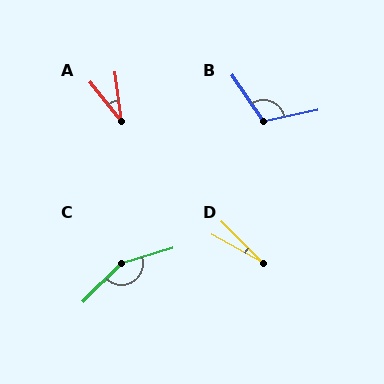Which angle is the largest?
C, at approximately 151 degrees.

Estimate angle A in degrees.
Approximately 31 degrees.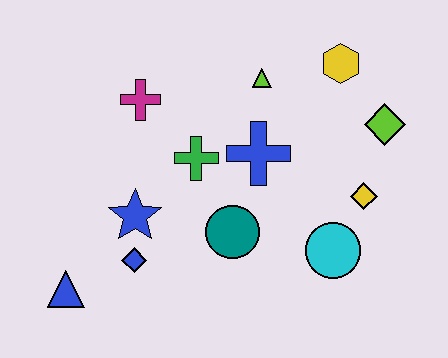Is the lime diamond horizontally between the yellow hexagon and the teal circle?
No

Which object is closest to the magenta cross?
The green cross is closest to the magenta cross.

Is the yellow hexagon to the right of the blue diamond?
Yes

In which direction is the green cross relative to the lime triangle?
The green cross is below the lime triangle.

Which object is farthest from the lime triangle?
The blue triangle is farthest from the lime triangle.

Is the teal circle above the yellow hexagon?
No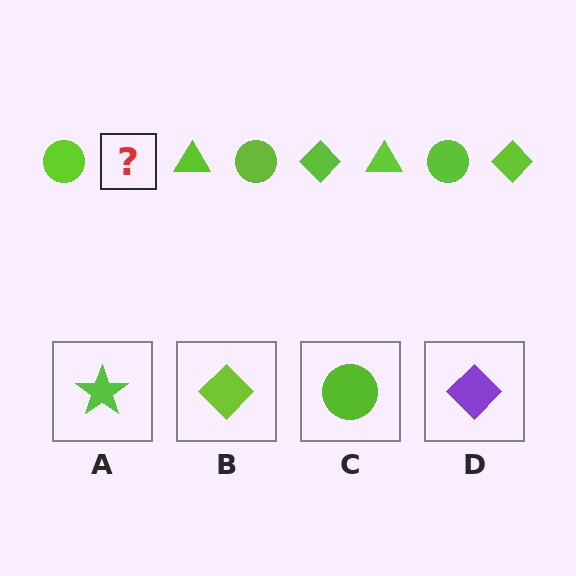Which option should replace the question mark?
Option B.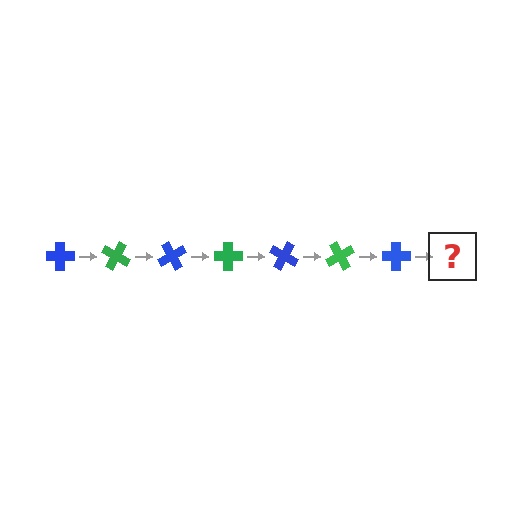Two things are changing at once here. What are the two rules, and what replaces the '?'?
The two rules are that it rotates 30 degrees each step and the color cycles through blue and green. The '?' should be a green cross, rotated 210 degrees from the start.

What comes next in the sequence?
The next element should be a green cross, rotated 210 degrees from the start.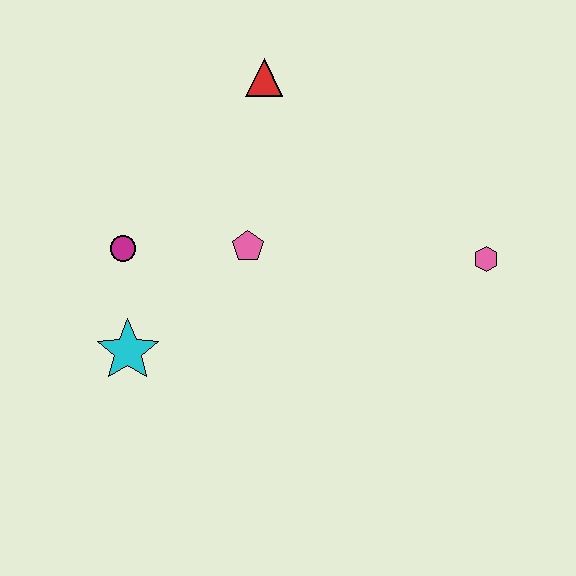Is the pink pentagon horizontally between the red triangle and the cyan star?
Yes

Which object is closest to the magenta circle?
The cyan star is closest to the magenta circle.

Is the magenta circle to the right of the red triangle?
No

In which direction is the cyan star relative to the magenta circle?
The cyan star is below the magenta circle.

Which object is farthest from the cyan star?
The pink hexagon is farthest from the cyan star.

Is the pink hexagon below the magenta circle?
Yes